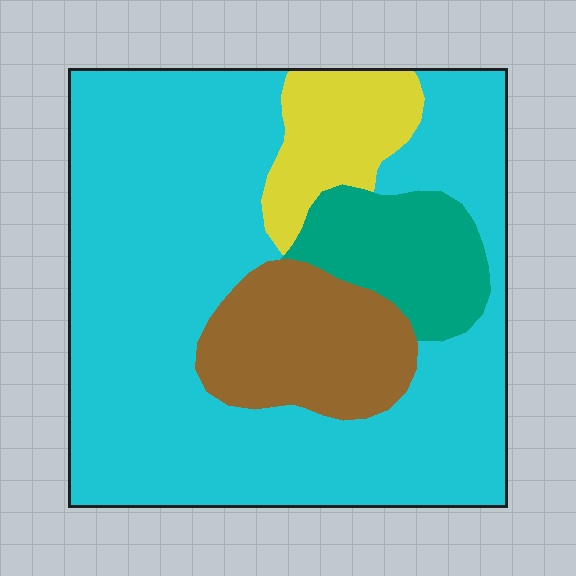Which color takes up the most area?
Cyan, at roughly 65%.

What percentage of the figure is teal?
Teal covers about 10% of the figure.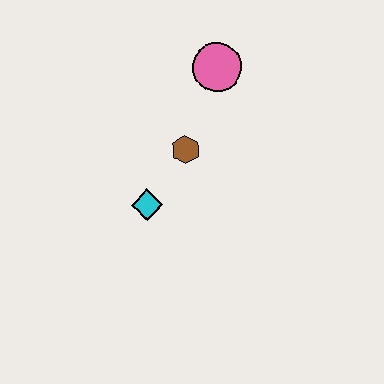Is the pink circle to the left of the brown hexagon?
No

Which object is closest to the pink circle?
The brown hexagon is closest to the pink circle.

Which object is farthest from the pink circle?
The cyan diamond is farthest from the pink circle.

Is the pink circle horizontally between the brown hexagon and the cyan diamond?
No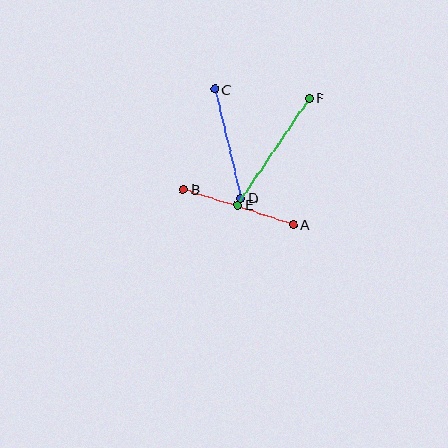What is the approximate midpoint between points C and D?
The midpoint is at approximately (228, 144) pixels.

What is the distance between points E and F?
The distance is approximately 128 pixels.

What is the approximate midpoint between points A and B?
The midpoint is at approximately (238, 207) pixels.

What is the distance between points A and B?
The distance is approximately 116 pixels.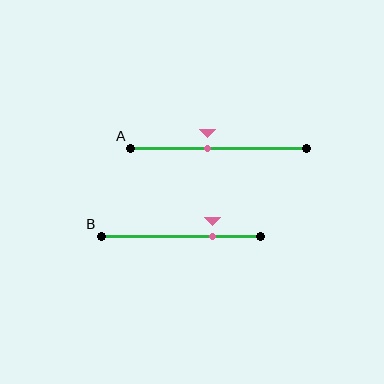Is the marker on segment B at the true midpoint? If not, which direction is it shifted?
No, the marker on segment B is shifted to the right by about 20% of the segment length.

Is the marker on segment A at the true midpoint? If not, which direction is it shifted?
No, the marker on segment A is shifted to the left by about 6% of the segment length.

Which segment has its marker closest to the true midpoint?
Segment A has its marker closest to the true midpoint.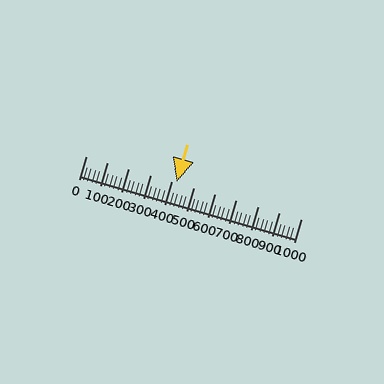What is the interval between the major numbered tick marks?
The major tick marks are spaced 100 units apart.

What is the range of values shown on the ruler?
The ruler shows values from 0 to 1000.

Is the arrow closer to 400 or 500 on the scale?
The arrow is closer to 400.